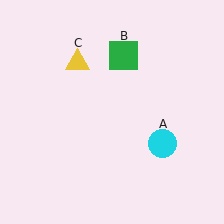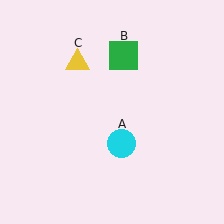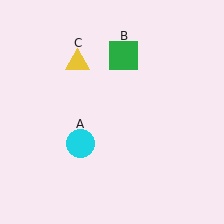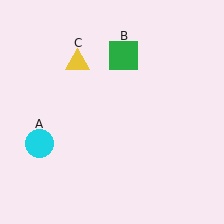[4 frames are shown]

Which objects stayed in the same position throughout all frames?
Green square (object B) and yellow triangle (object C) remained stationary.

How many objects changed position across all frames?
1 object changed position: cyan circle (object A).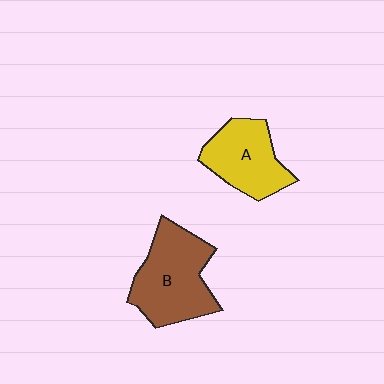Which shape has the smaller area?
Shape A (yellow).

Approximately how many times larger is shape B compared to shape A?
Approximately 1.3 times.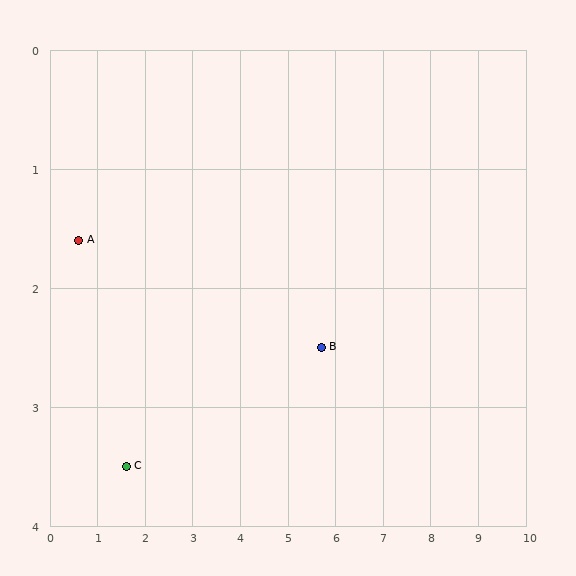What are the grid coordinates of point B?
Point B is at approximately (5.7, 2.5).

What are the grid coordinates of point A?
Point A is at approximately (0.6, 1.6).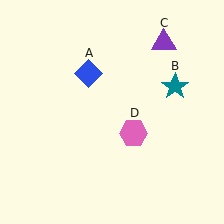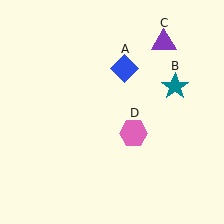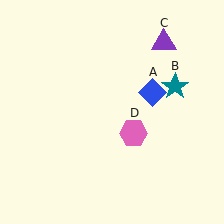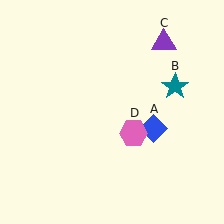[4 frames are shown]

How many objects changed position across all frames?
1 object changed position: blue diamond (object A).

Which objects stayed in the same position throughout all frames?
Teal star (object B) and purple triangle (object C) and pink hexagon (object D) remained stationary.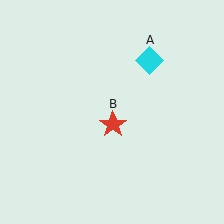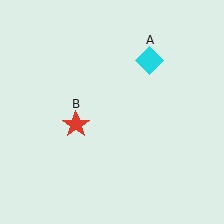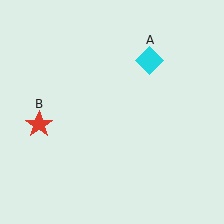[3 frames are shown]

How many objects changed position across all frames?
1 object changed position: red star (object B).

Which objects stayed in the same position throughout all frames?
Cyan diamond (object A) remained stationary.